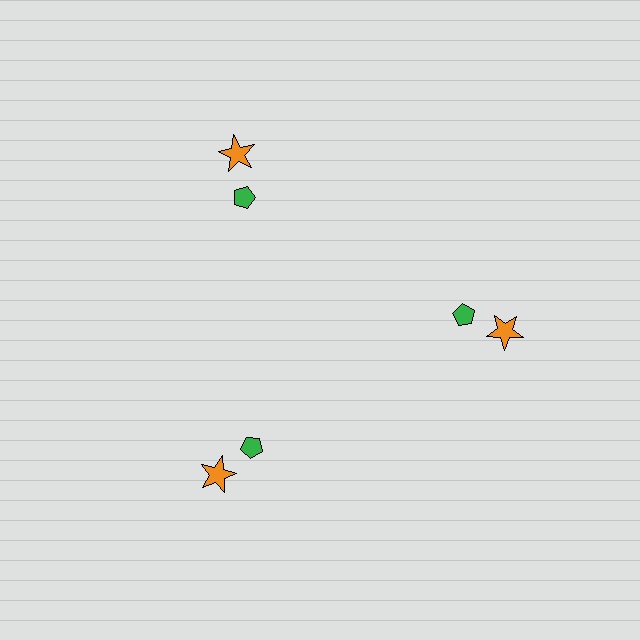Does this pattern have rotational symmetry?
Yes, this pattern has 3-fold rotational symmetry. It looks the same after rotating 120 degrees around the center.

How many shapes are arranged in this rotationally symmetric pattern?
There are 6 shapes, arranged in 3 groups of 2.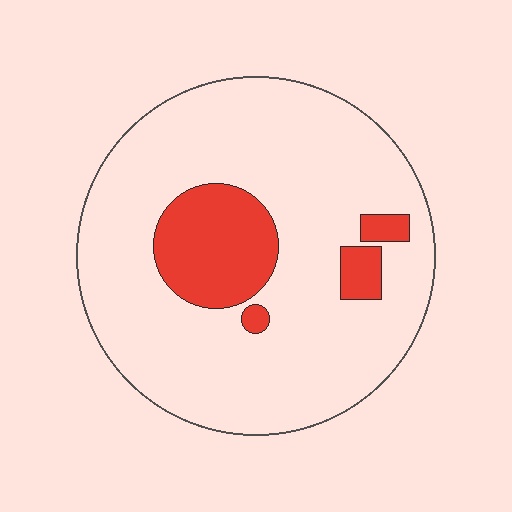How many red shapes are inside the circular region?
4.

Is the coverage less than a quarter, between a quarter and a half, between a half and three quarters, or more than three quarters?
Less than a quarter.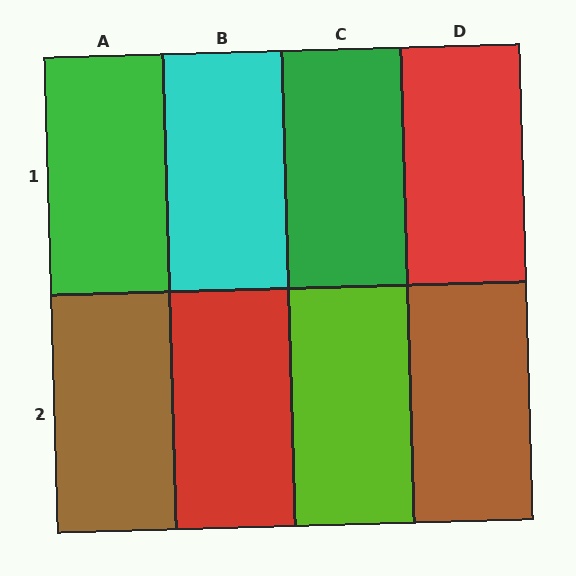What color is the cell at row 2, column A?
Brown.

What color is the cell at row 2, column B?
Red.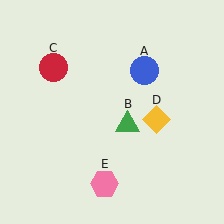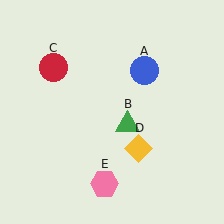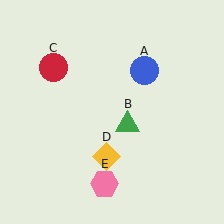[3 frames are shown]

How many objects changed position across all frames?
1 object changed position: yellow diamond (object D).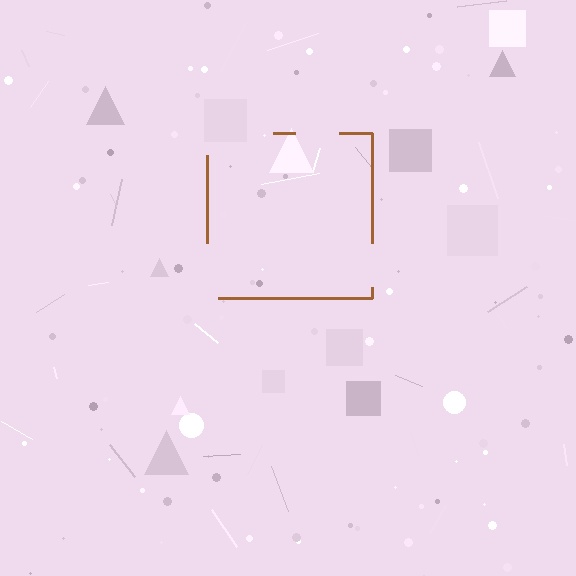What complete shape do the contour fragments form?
The contour fragments form a square.